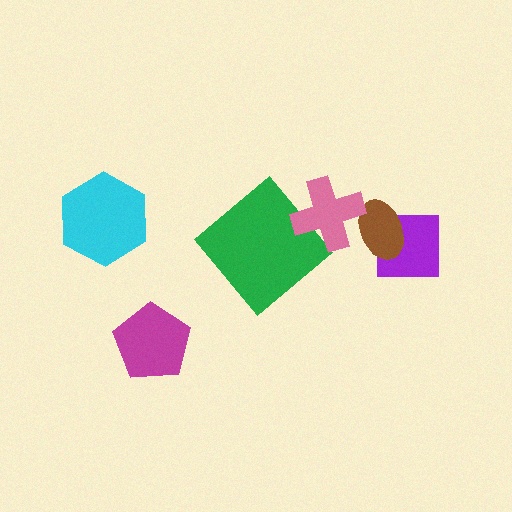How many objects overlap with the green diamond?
1 object overlaps with the green diamond.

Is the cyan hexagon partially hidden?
No, no other shape covers it.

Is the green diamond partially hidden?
Yes, it is partially covered by another shape.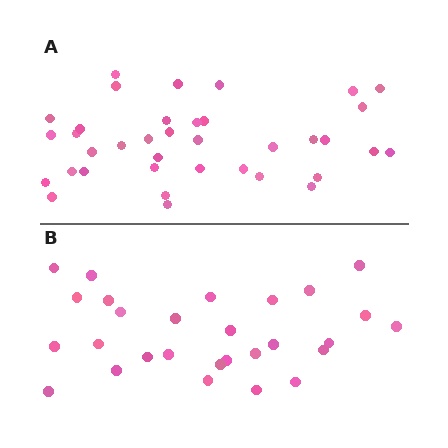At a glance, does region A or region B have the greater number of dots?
Region A (the top region) has more dots.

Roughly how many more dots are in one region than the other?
Region A has roughly 8 or so more dots than region B.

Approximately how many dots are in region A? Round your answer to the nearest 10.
About 40 dots. (The exact count is 37, which rounds to 40.)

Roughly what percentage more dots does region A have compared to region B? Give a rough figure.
About 30% more.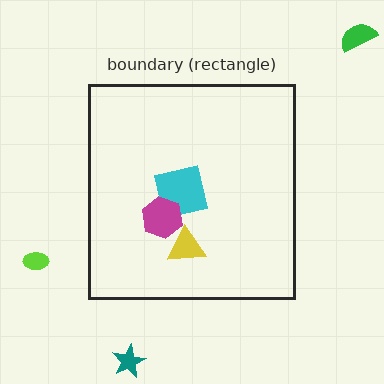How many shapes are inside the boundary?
3 inside, 3 outside.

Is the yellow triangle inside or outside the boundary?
Inside.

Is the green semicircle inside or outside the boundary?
Outside.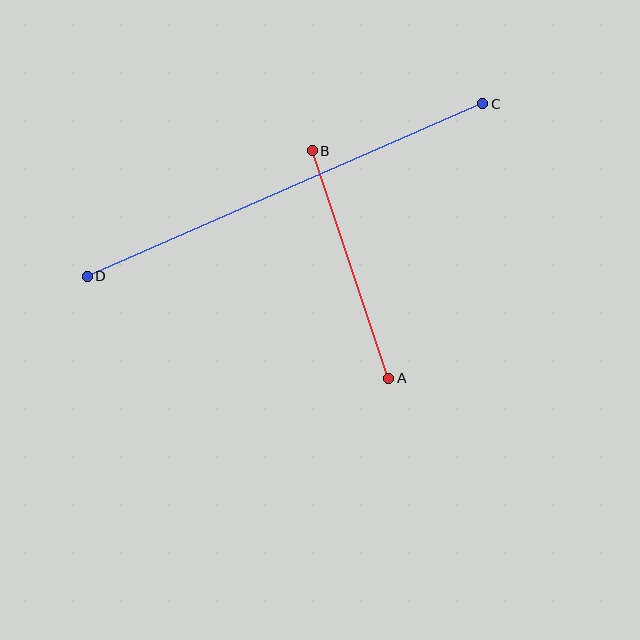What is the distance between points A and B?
The distance is approximately 240 pixels.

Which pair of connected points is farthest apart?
Points C and D are farthest apart.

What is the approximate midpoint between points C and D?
The midpoint is at approximately (285, 190) pixels.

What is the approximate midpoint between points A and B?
The midpoint is at approximately (350, 264) pixels.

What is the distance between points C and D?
The distance is approximately 431 pixels.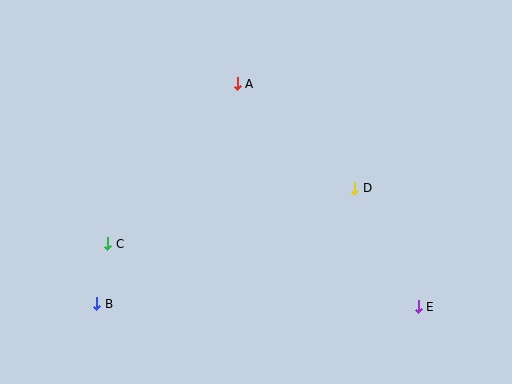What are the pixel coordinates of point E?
Point E is at (418, 307).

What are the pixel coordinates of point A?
Point A is at (237, 84).